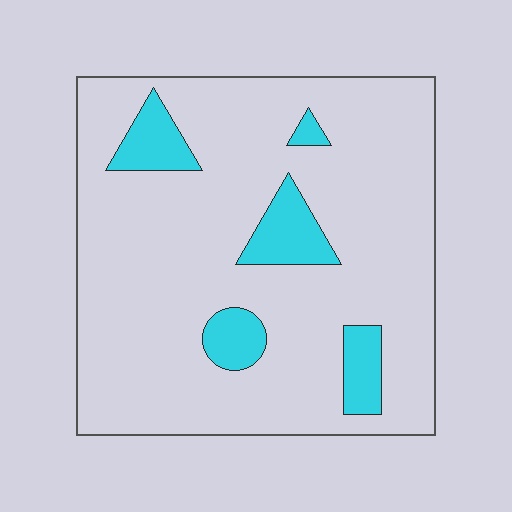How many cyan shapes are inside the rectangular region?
5.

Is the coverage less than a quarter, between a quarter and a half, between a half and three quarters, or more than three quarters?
Less than a quarter.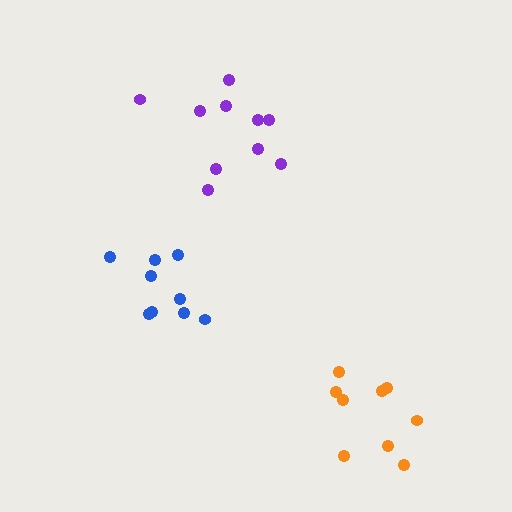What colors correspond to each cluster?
The clusters are colored: blue, purple, orange.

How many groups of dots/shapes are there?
There are 3 groups.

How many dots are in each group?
Group 1: 9 dots, Group 2: 10 dots, Group 3: 9 dots (28 total).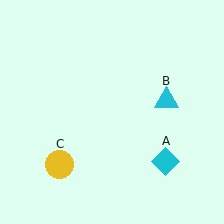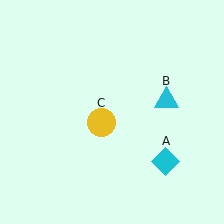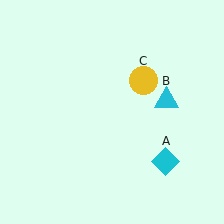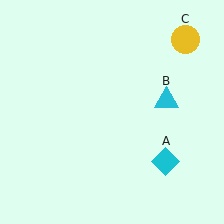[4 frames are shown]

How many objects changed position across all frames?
1 object changed position: yellow circle (object C).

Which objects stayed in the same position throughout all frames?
Cyan diamond (object A) and cyan triangle (object B) remained stationary.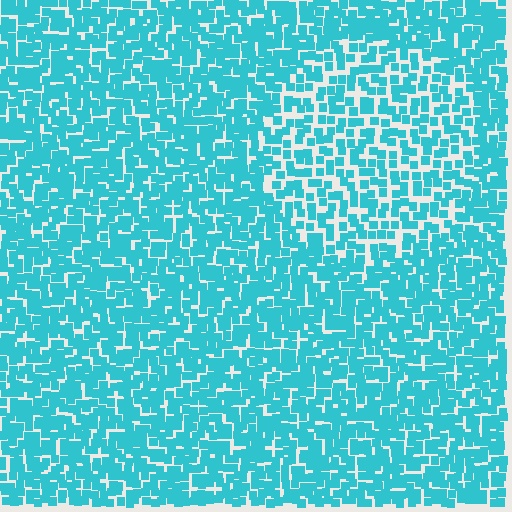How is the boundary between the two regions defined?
The boundary is defined by a change in element density (approximately 1.6x ratio). All elements are the same color, size, and shape.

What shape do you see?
I see a circle.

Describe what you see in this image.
The image contains small cyan elements arranged at two different densities. A circle-shaped region is visible where the elements are less densely packed than the surrounding area.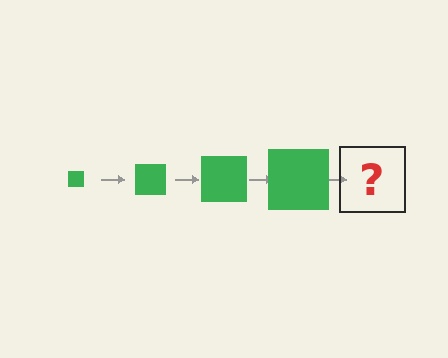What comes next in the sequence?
The next element should be a green square, larger than the previous one.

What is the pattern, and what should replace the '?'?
The pattern is that the square gets progressively larger each step. The '?' should be a green square, larger than the previous one.